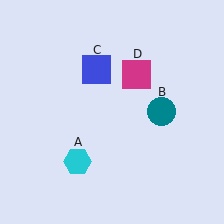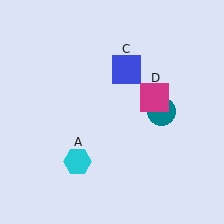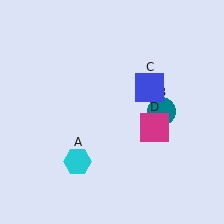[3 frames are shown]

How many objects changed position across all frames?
2 objects changed position: blue square (object C), magenta square (object D).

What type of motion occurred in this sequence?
The blue square (object C), magenta square (object D) rotated clockwise around the center of the scene.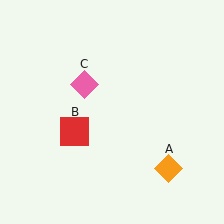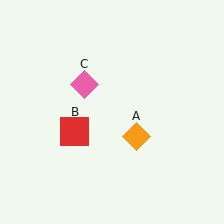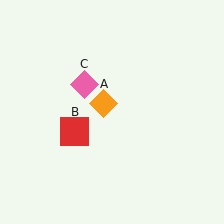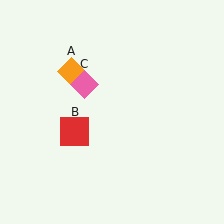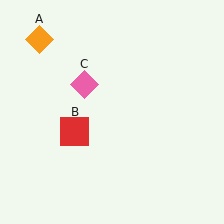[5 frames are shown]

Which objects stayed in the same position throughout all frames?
Red square (object B) and pink diamond (object C) remained stationary.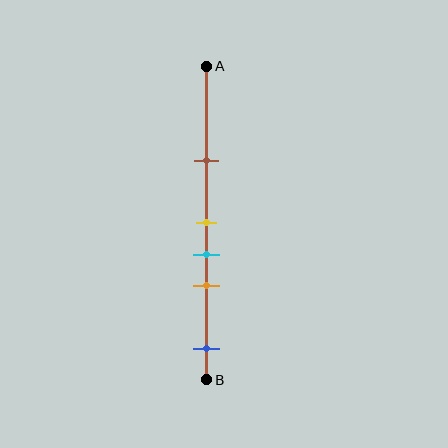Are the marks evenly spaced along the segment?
No, the marks are not evenly spaced.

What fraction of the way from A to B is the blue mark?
The blue mark is approximately 90% (0.9) of the way from A to B.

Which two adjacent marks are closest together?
The yellow and cyan marks are the closest adjacent pair.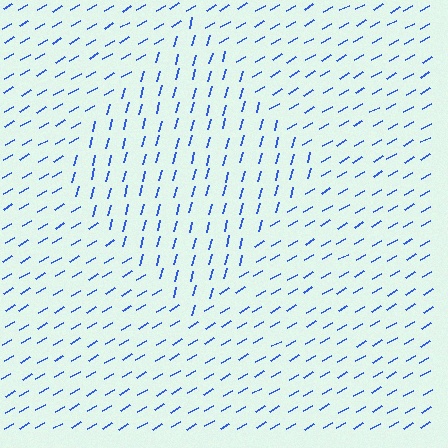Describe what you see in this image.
The image is filled with small blue line segments. A diamond region in the image has lines oriented differently from the surrounding lines, creating a visible texture boundary.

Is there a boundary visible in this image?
Yes, there is a texture boundary formed by a change in line orientation.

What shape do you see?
I see a diamond.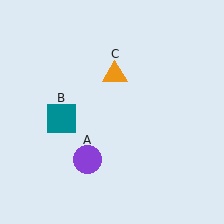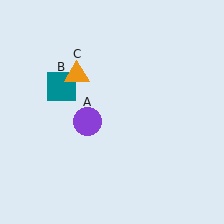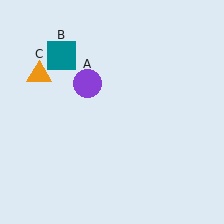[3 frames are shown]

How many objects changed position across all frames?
3 objects changed position: purple circle (object A), teal square (object B), orange triangle (object C).